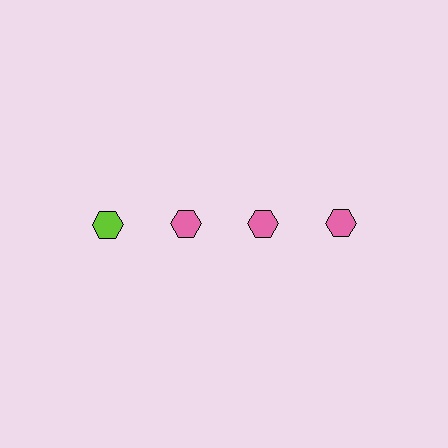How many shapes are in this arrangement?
There are 4 shapes arranged in a grid pattern.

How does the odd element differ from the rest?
It has a different color: lime instead of pink.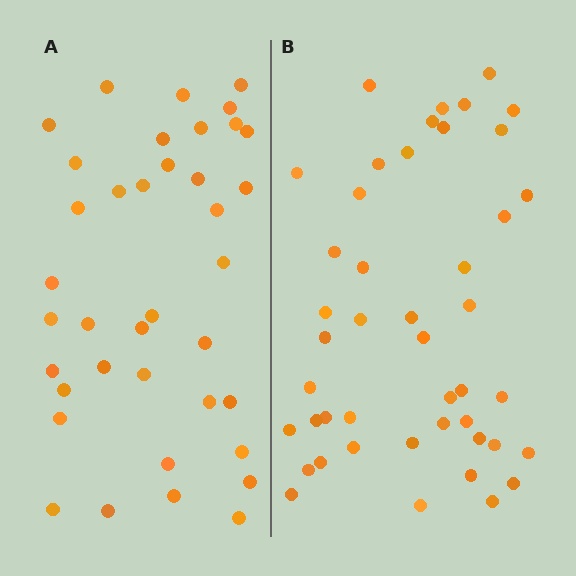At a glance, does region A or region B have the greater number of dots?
Region B (the right region) has more dots.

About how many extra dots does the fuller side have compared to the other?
Region B has roughly 8 or so more dots than region A.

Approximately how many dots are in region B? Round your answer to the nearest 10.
About 40 dots. (The exact count is 45, which rounds to 40.)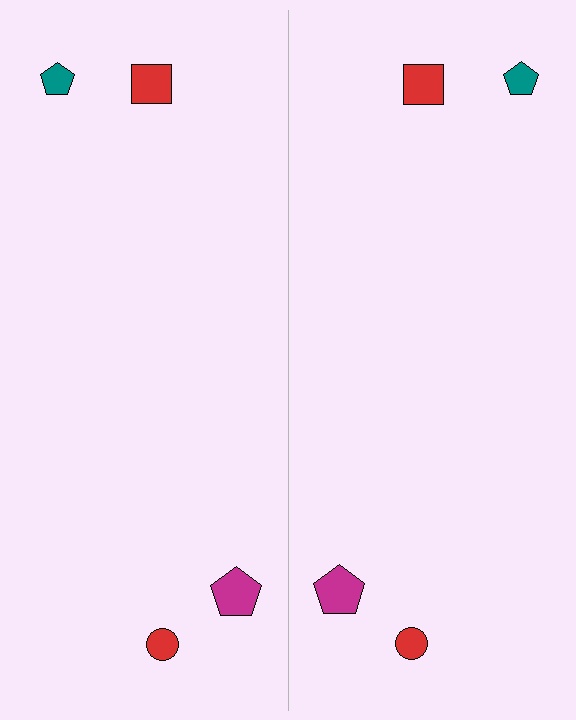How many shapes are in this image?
There are 8 shapes in this image.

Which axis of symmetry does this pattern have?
The pattern has a vertical axis of symmetry running through the center of the image.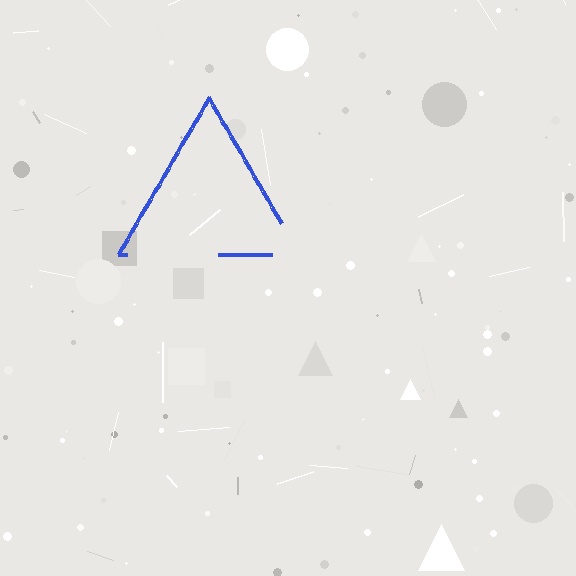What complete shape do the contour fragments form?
The contour fragments form a triangle.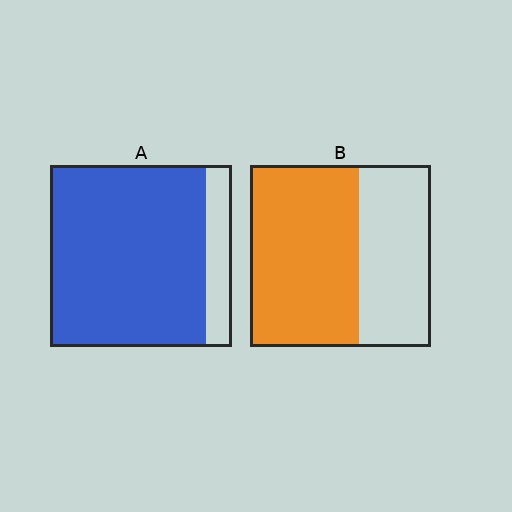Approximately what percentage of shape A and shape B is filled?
A is approximately 85% and B is approximately 60%.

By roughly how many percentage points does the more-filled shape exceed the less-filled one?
By roughly 25 percentage points (A over B).